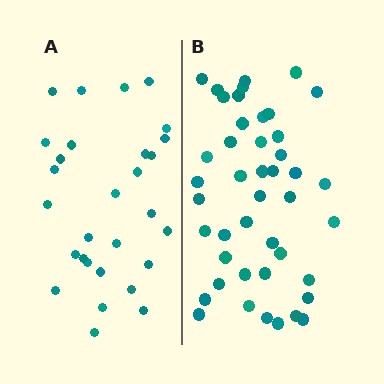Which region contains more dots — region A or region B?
Region B (the right region) has more dots.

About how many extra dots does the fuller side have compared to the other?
Region B has approximately 15 more dots than region A.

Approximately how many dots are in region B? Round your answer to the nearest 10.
About 40 dots. (The exact count is 44, which rounds to 40.)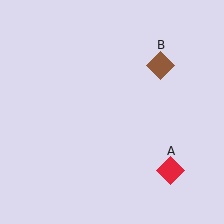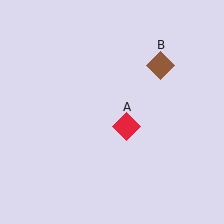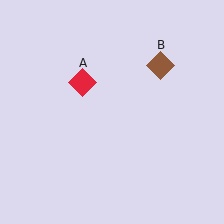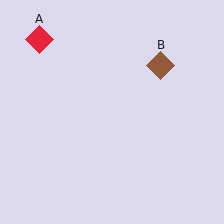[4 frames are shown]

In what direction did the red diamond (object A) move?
The red diamond (object A) moved up and to the left.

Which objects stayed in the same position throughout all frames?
Brown diamond (object B) remained stationary.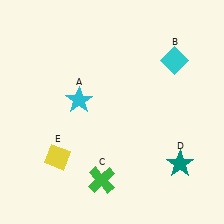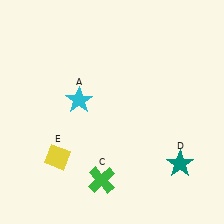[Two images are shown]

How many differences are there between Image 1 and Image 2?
There is 1 difference between the two images.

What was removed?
The cyan diamond (B) was removed in Image 2.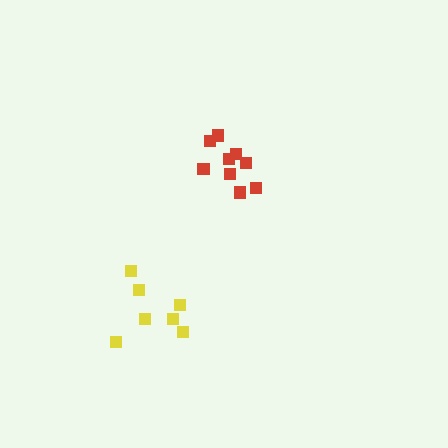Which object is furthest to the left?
The yellow cluster is leftmost.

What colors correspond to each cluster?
The clusters are colored: red, yellow.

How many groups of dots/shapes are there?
There are 2 groups.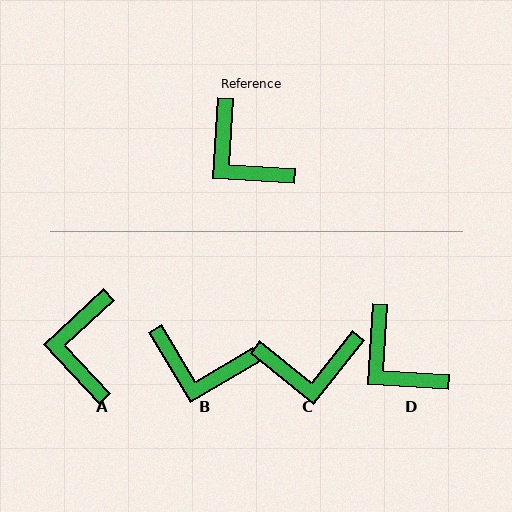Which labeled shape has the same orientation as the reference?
D.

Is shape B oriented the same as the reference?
No, it is off by about 34 degrees.